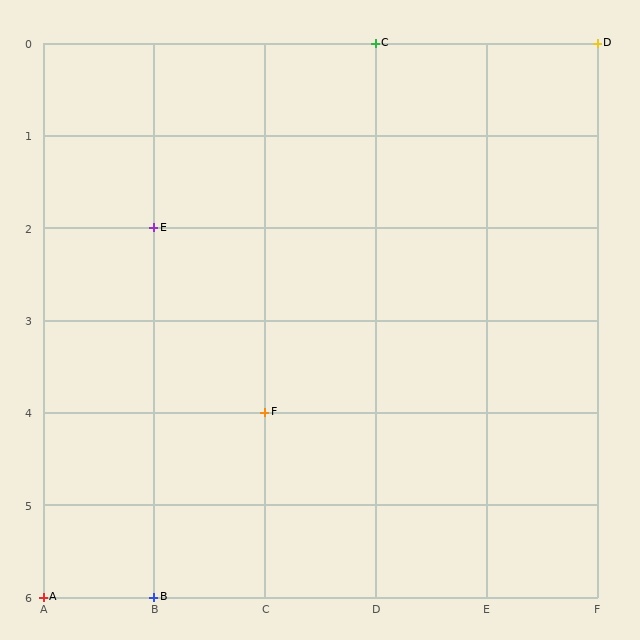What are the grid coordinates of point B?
Point B is at grid coordinates (B, 6).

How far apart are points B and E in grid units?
Points B and E are 4 rows apart.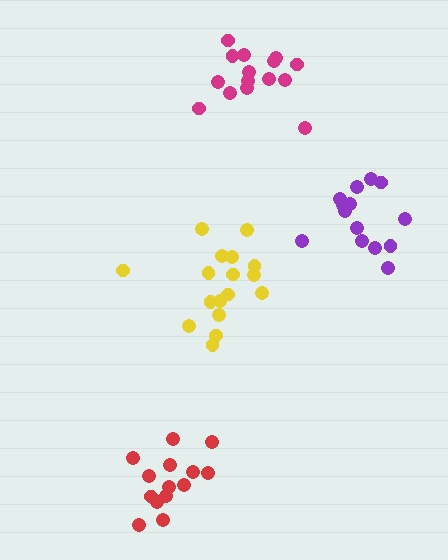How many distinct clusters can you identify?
There are 4 distinct clusters.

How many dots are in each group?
Group 1: 15 dots, Group 2: 17 dots, Group 3: 14 dots, Group 4: 14 dots (60 total).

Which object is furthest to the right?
The purple cluster is rightmost.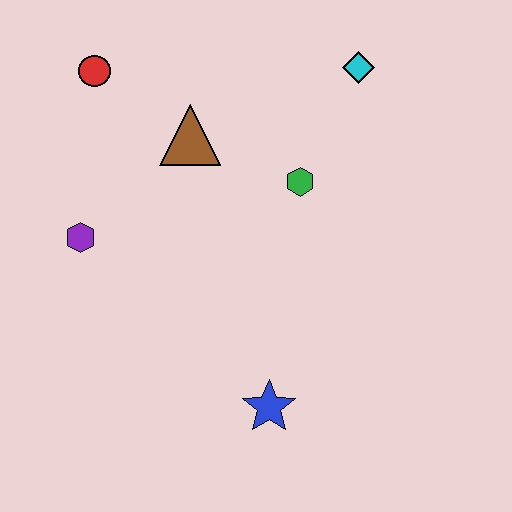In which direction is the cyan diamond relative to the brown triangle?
The cyan diamond is to the right of the brown triangle.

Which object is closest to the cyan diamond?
The green hexagon is closest to the cyan diamond.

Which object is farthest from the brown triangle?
The blue star is farthest from the brown triangle.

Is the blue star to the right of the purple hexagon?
Yes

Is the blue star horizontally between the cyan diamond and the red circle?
Yes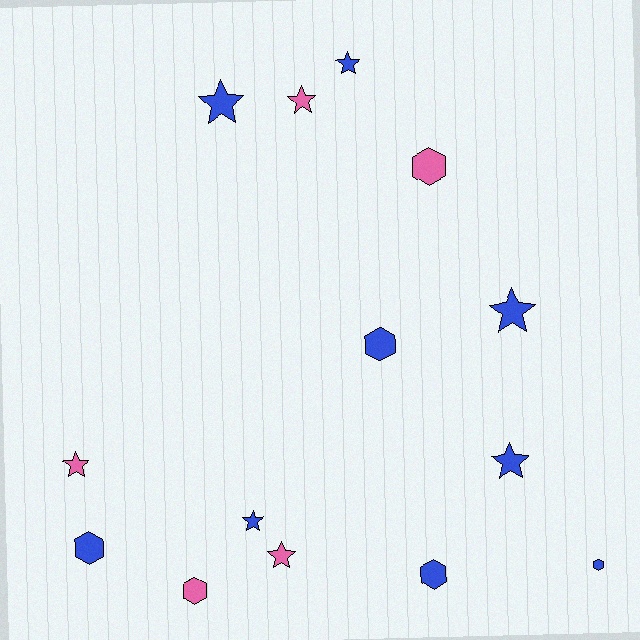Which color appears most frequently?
Blue, with 9 objects.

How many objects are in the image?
There are 14 objects.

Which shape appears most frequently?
Star, with 8 objects.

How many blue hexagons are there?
There are 4 blue hexagons.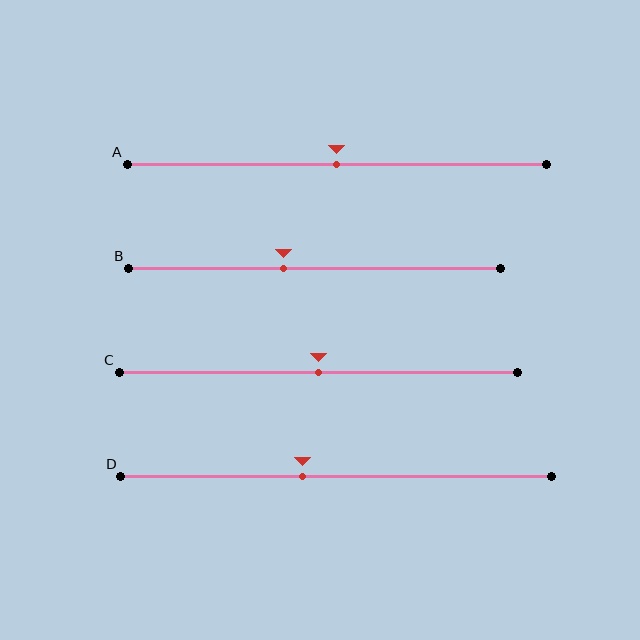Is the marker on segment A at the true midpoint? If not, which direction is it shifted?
Yes, the marker on segment A is at the true midpoint.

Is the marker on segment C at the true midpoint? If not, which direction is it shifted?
Yes, the marker on segment C is at the true midpoint.